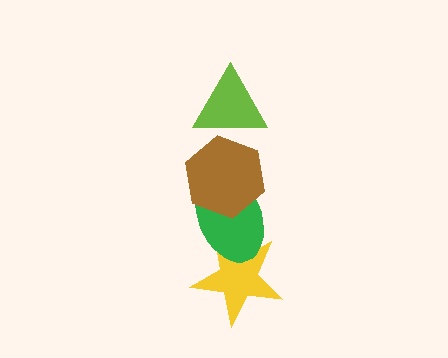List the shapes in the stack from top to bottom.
From top to bottom: the lime triangle, the brown hexagon, the green ellipse, the yellow star.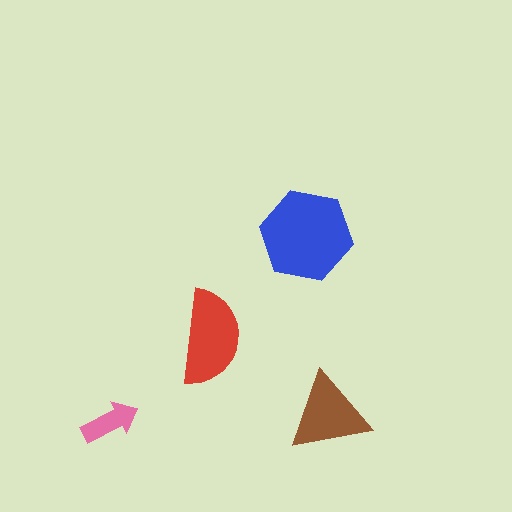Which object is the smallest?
The pink arrow.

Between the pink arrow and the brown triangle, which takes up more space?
The brown triangle.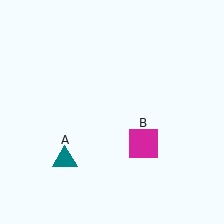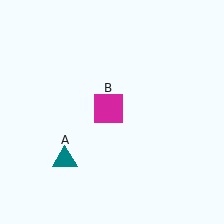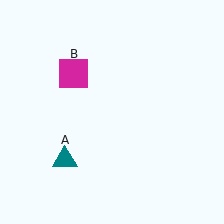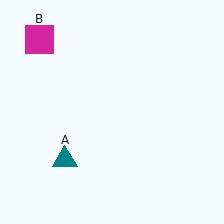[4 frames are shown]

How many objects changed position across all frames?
1 object changed position: magenta square (object B).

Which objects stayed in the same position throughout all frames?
Teal triangle (object A) remained stationary.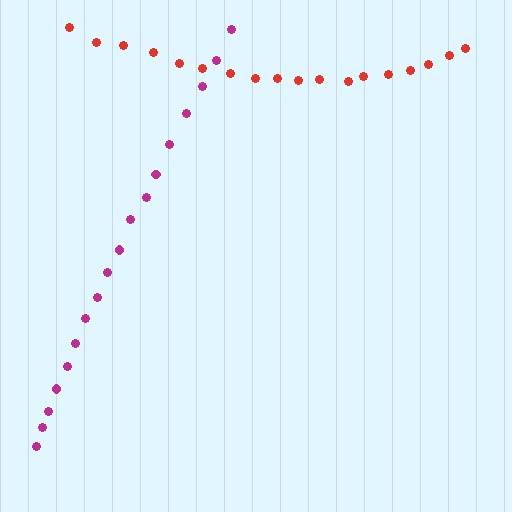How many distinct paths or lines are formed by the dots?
There are 2 distinct paths.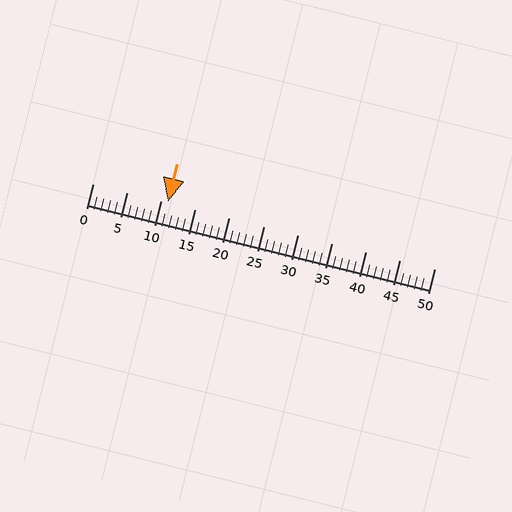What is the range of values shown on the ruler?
The ruler shows values from 0 to 50.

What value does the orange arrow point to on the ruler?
The orange arrow points to approximately 11.